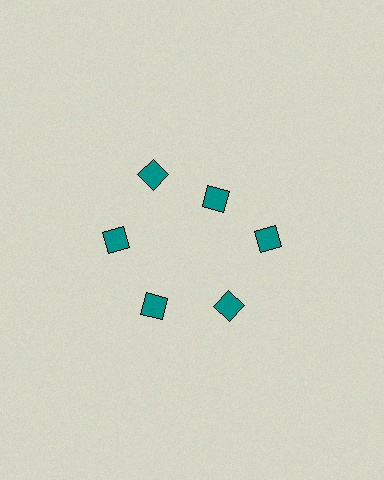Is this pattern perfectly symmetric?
No. The 6 teal diamonds are arranged in a ring, but one element near the 1 o'clock position is pulled inward toward the center, breaking the 6-fold rotational symmetry.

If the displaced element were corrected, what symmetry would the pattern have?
It would have 6-fold rotational symmetry — the pattern would map onto itself every 60 degrees.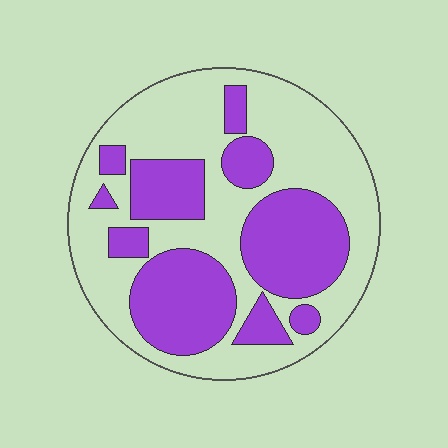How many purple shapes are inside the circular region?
10.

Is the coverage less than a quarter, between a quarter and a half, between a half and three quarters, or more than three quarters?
Between a quarter and a half.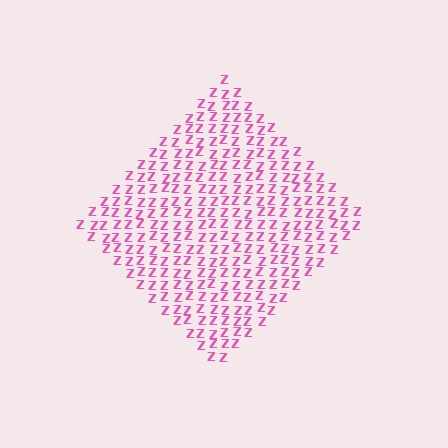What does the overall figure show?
The overall figure shows a diamond.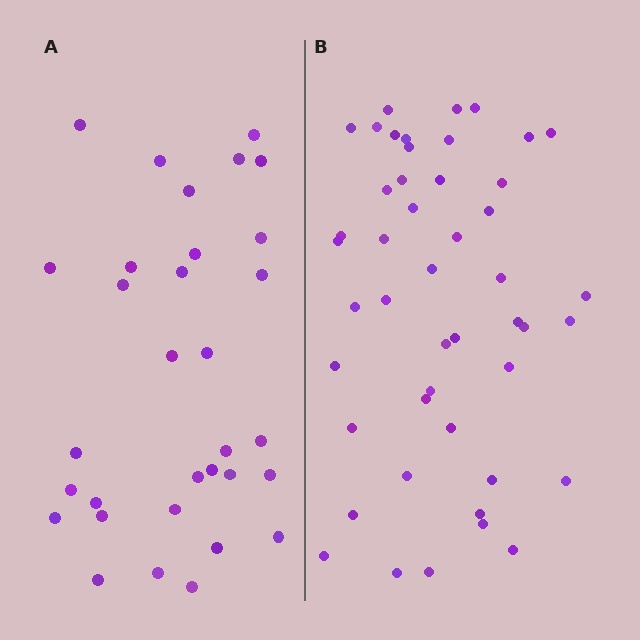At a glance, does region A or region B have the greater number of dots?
Region B (the right region) has more dots.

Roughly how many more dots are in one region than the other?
Region B has approximately 15 more dots than region A.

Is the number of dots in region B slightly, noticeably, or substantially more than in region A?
Region B has substantially more. The ratio is roughly 1.5 to 1.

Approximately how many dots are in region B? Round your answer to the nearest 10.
About 50 dots. (The exact count is 47, which rounds to 50.)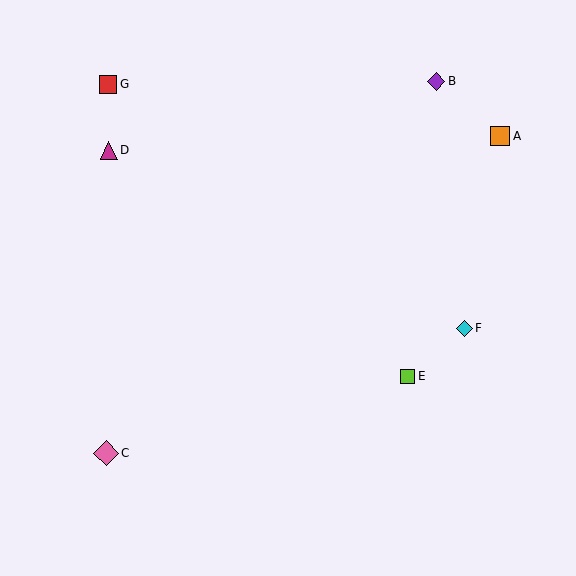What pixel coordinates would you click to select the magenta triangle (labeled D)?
Click at (109, 150) to select the magenta triangle D.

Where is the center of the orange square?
The center of the orange square is at (500, 136).